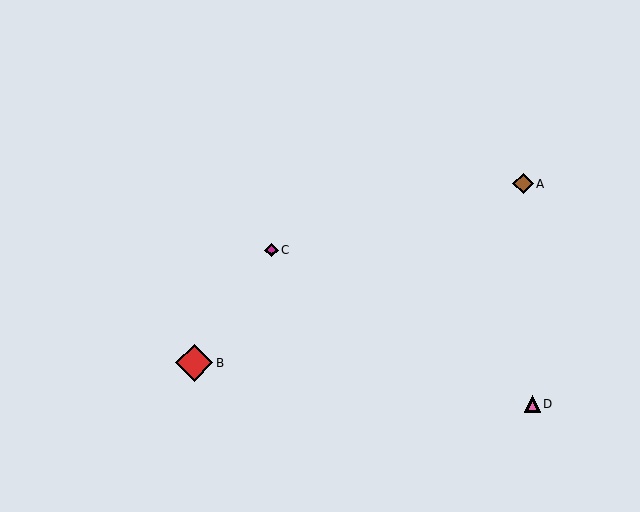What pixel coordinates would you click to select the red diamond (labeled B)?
Click at (194, 363) to select the red diamond B.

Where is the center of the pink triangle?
The center of the pink triangle is at (532, 404).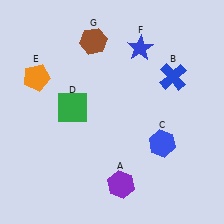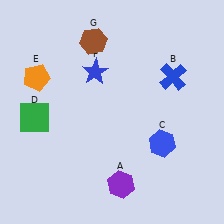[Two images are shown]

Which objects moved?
The objects that moved are: the green square (D), the blue star (F).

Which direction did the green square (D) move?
The green square (D) moved left.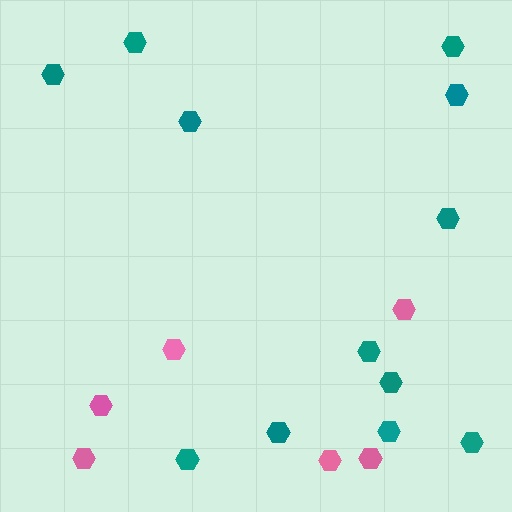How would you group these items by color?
There are 2 groups: one group of teal hexagons (12) and one group of pink hexagons (6).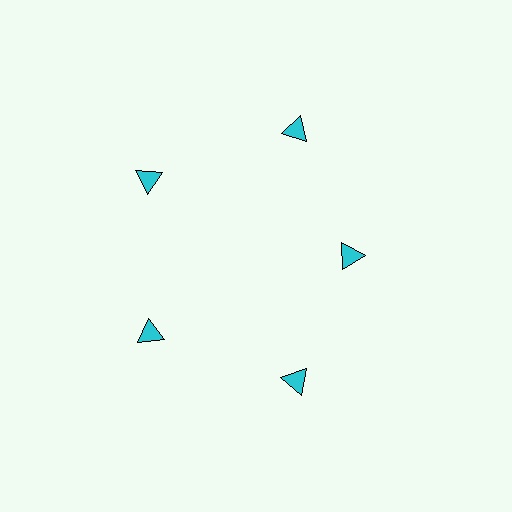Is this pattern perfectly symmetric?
No. The 5 cyan triangles are arranged in a ring, but one element near the 3 o'clock position is pulled inward toward the center, breaking the 5-fold rotational symmetry.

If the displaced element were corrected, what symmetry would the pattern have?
It would have 5-fold rotational symmetry — the pattern would map onto itself every 72 degrees.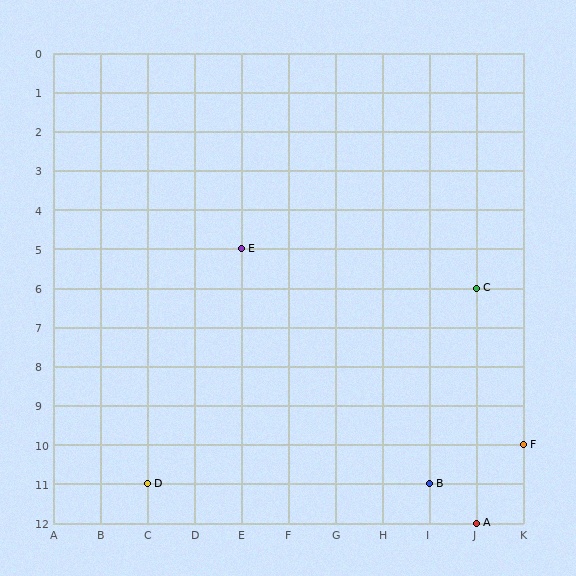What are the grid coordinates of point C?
Point C is at grid coordinates (J, 6).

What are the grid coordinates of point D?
Point D is at grid coordinates (C, 11).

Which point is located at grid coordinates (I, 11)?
Point B is at (I, 11).